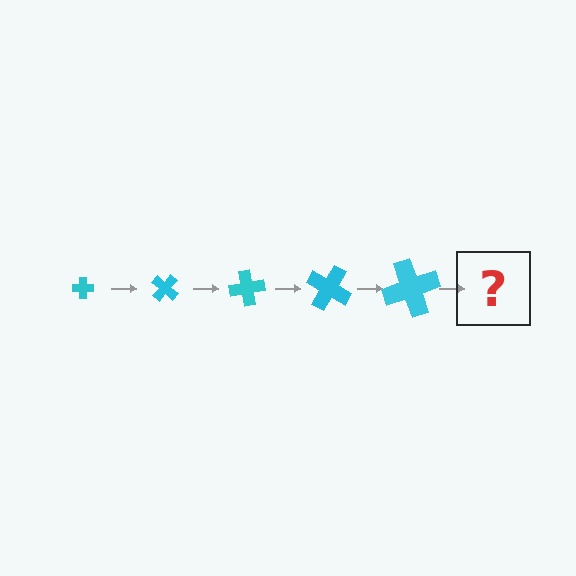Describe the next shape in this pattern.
It should be a cross, larger than the previous one and rotated 200 degrees from the start.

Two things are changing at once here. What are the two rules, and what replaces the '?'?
The two rules are that the cross grows larger each step and it rotates 40 degrees each step. The '?' should be a cross, larger than the previous one and rotated 200 degrees from the start.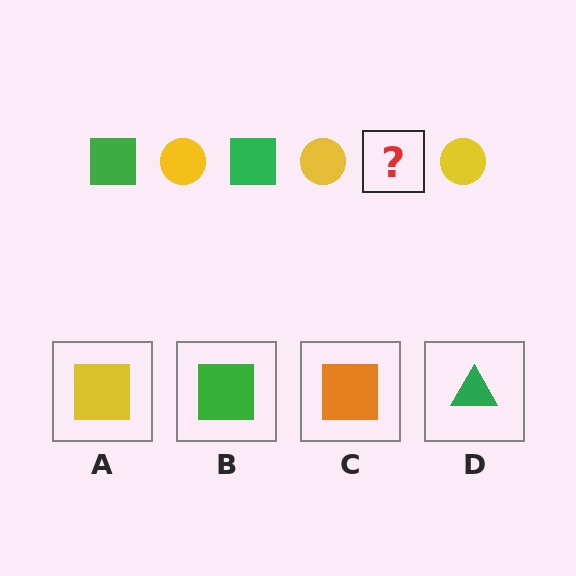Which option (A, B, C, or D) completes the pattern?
B.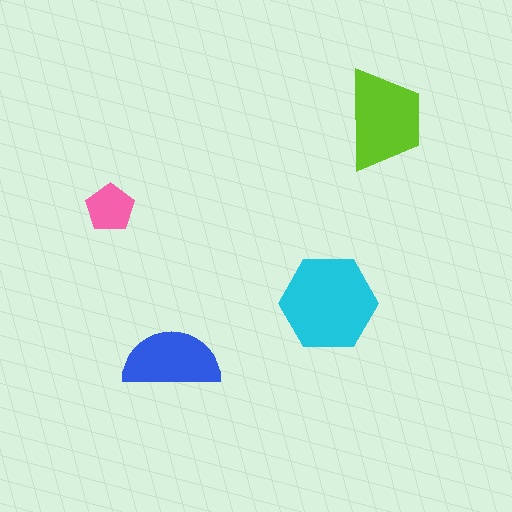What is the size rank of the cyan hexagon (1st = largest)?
1st.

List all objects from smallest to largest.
The pink pentagon, the blue semicircle, the lime trapezoid, the cyan hexagon.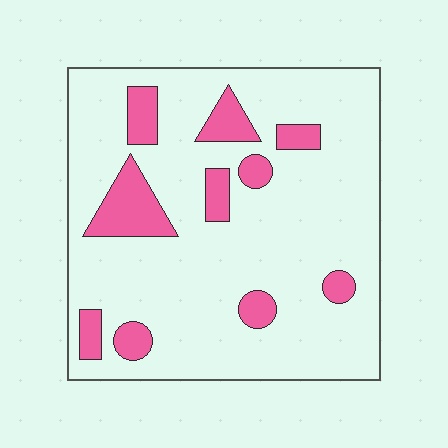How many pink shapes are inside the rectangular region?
10.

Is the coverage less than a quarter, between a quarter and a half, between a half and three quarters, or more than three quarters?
Less than a quarter.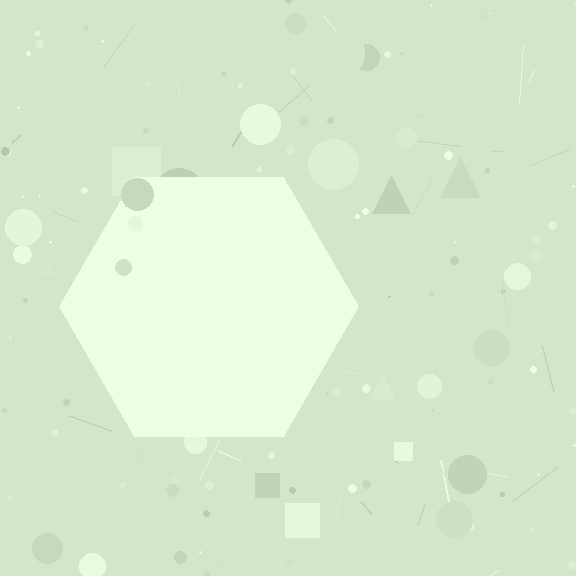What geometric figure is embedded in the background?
A hexagon is embedded in the background.